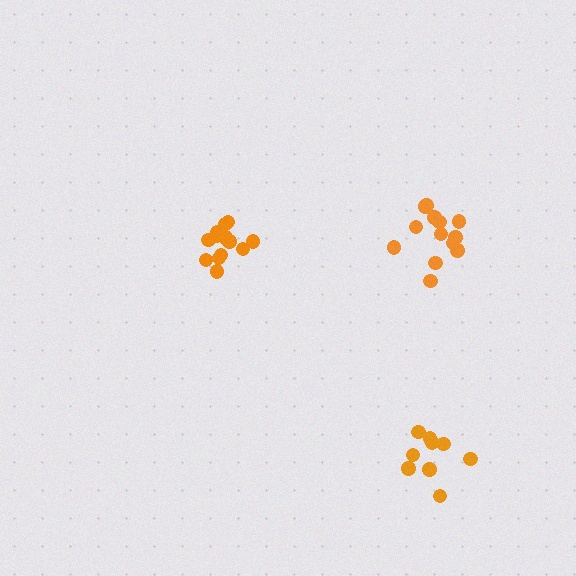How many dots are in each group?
Group 1: 13 dots, Group 2: 14 dots, Group 3: 10 dots (37 total).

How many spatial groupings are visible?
There are 3 spatial groupings.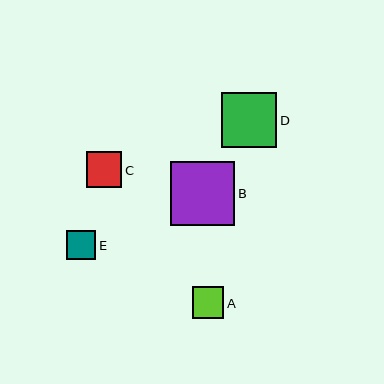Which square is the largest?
Square B is the largest with a size of approximately 64 pixels.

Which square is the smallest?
Square E is the smallest with a size of approximately 29 pixels.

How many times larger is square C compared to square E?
Square C is approximately 1.2 times the size of square E.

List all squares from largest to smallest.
From largest to smallest: B, D, C, A, E.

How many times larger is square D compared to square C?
Square D is approximately 1.6 times the size of square C.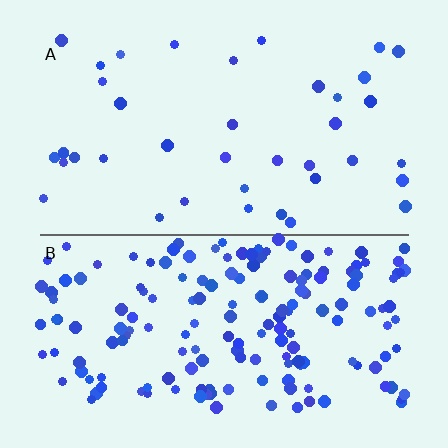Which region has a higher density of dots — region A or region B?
B (the bottom).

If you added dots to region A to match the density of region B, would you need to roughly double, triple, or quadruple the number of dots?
Approximately quadruple.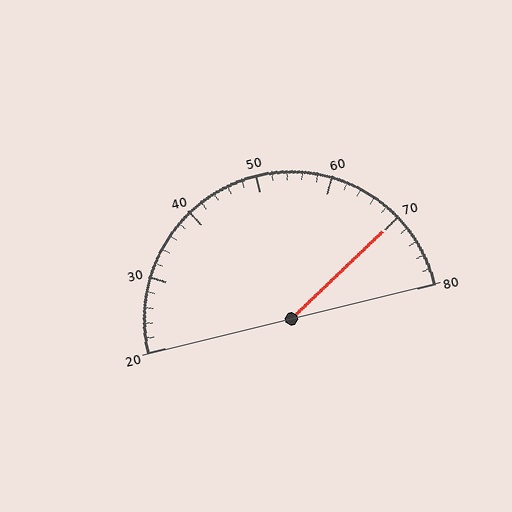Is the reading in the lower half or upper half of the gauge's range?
The reading is in the upper half of the range (20 to 80).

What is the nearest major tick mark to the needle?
The nearest major tick mark is 70.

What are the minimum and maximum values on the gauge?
The gauge ranges from 20 to 80.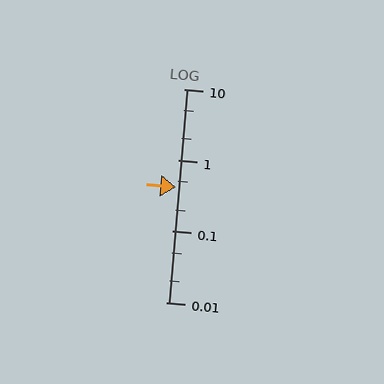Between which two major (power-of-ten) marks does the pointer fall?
The pointer is between 0.1 and 1.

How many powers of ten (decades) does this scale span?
The scale spans 3 decades, from 0.01 to 10.